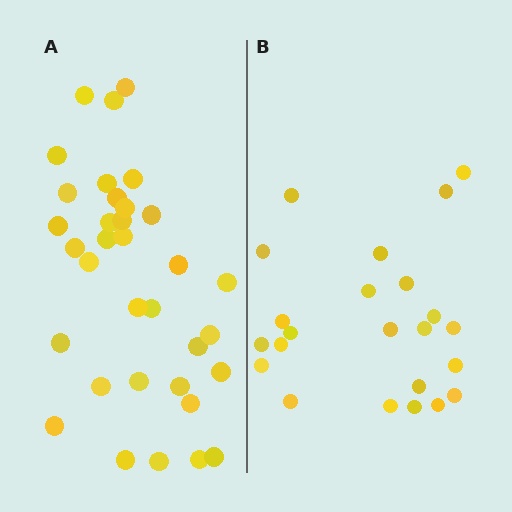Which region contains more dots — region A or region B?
Region A (the left region) has more dots.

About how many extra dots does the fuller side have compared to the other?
Region A has roughly 12 or so more dots than region B.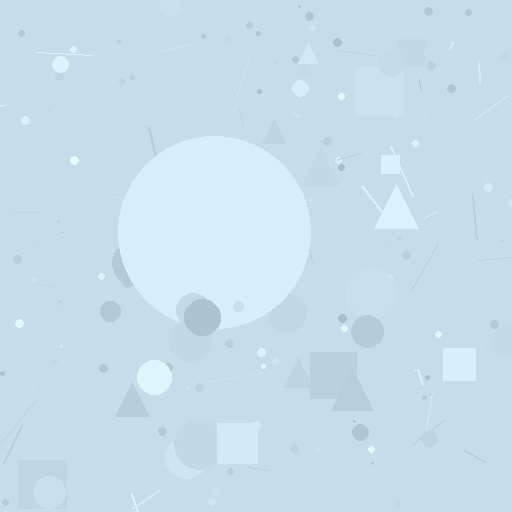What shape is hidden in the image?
A circle is hidden in the image.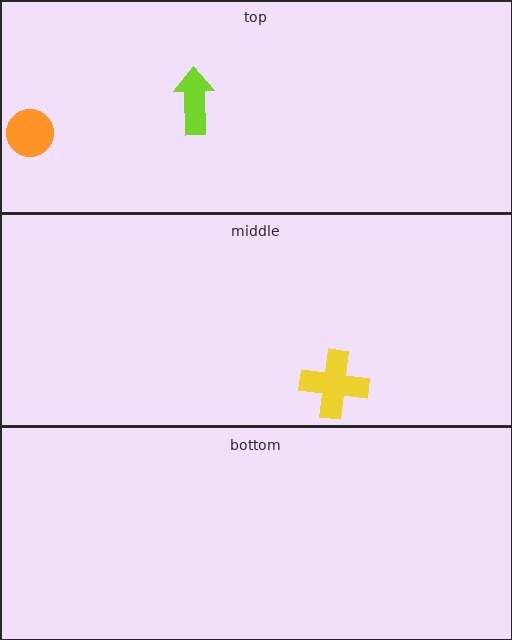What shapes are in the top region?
The orange circle, the lime arrow.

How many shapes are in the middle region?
1.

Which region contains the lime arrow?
The top region.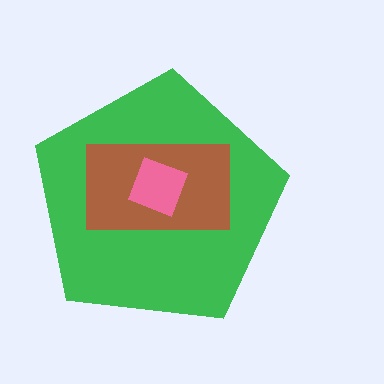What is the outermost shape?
The green pentagon.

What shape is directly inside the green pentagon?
The brown rectangle.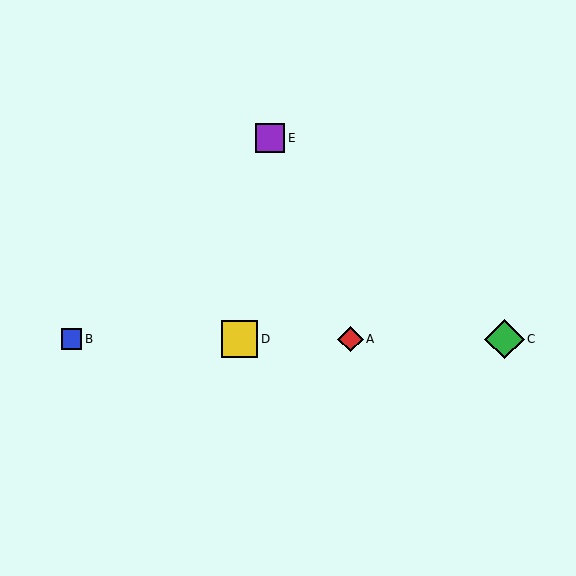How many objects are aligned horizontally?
4 objects (A, B, C, D) are aligned horizontally.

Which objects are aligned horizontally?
Objects A, B, C, D are aligned horizontally.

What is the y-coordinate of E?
Object E is at y≈138.